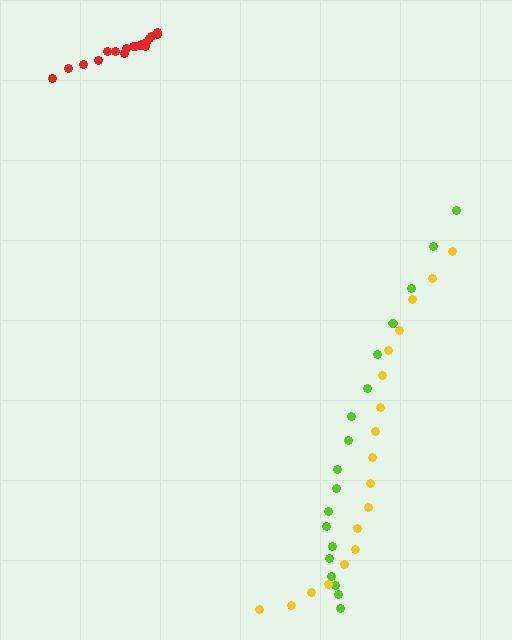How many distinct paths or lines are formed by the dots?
There are 3 distinct paths.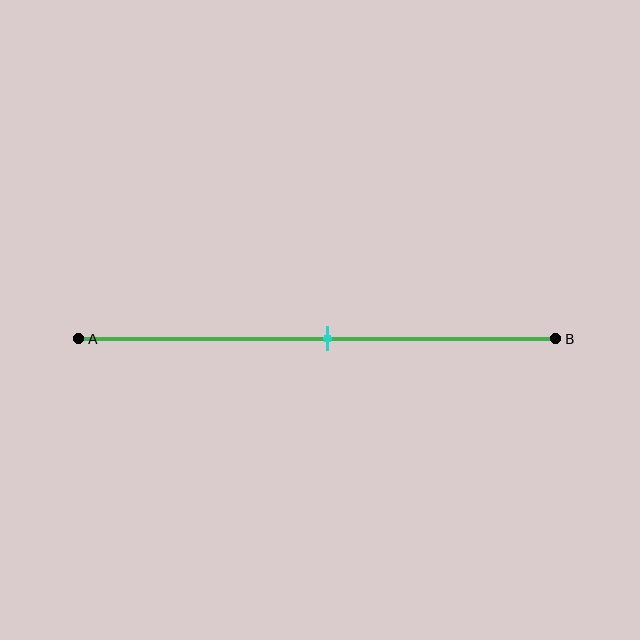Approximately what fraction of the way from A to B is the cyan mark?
The cyan mark is approximately 50% of the way from A to B.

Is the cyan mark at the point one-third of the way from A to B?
No, the mark is at about 50% from A, not at the 33% one-third point.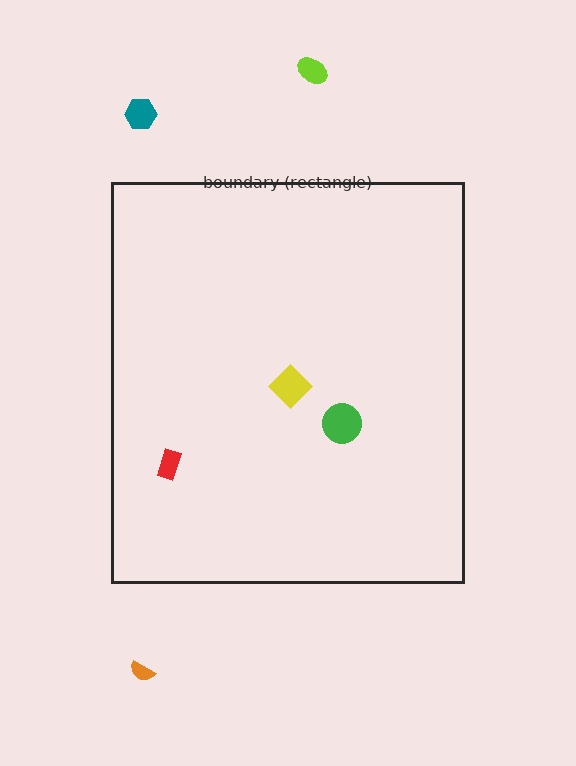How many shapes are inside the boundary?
3 inside, 3 outside.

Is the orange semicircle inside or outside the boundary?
Outside.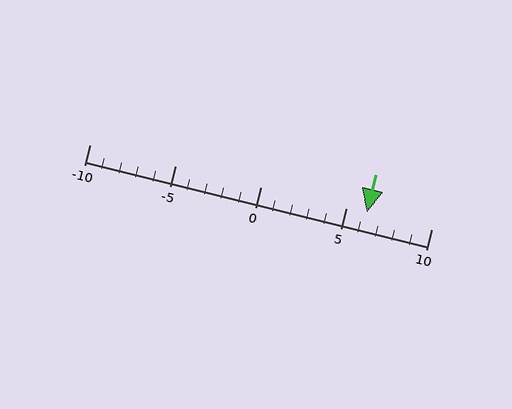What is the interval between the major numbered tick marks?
The major tick marks are spaced 5 units apart.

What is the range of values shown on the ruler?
The ruler shows values from -10 to 10.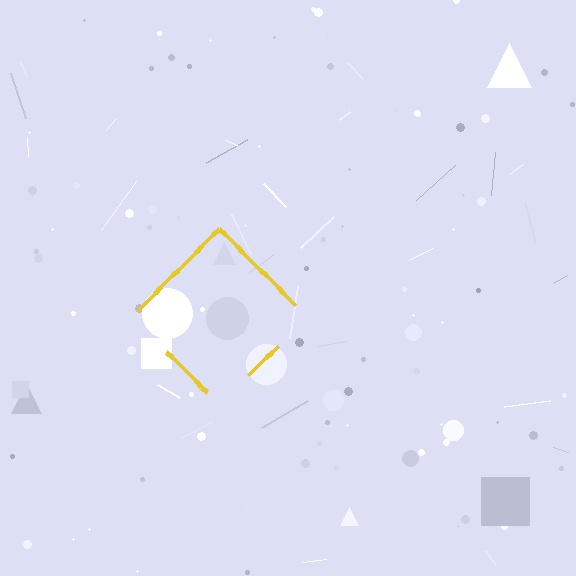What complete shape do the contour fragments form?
The contour fragments form a diamond.